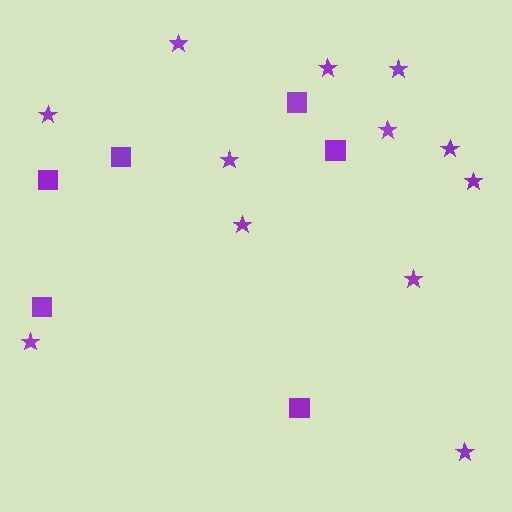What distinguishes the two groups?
There are 2 groups: one group of stars (12) and one group of squares (6).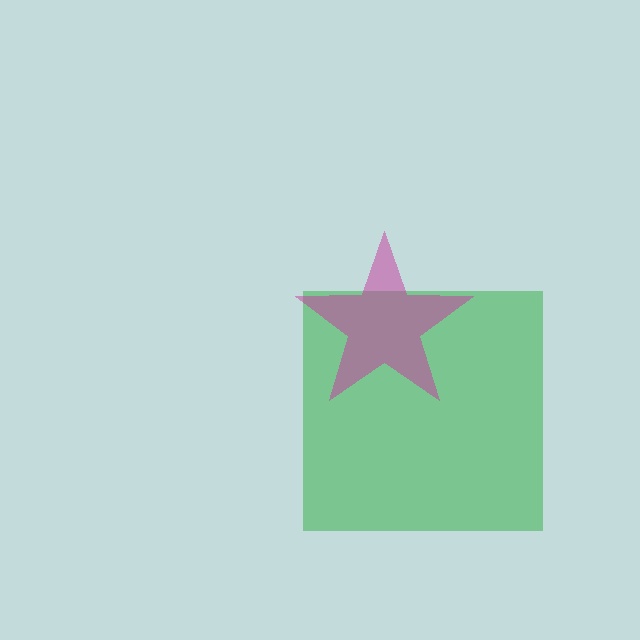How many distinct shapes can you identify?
There are 2 distinct shapes: a green square, a magenta star.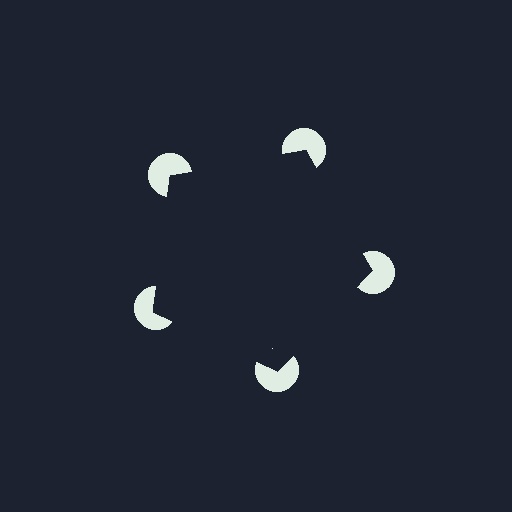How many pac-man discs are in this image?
There are 5 — one at each vertex of the illusory pentagon.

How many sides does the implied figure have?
5 sides.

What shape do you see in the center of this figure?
An illusory pentagon — its edges are inferred from the aligned wedge cuts in the pac-man discs, not physically drawn.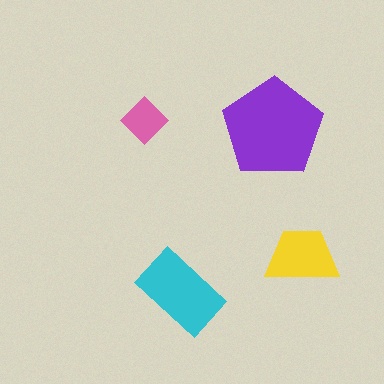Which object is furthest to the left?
The pink diamond is leftmost.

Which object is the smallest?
The pink diamond.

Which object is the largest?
The purple pentagon.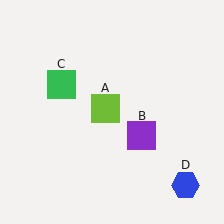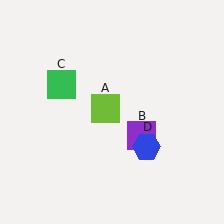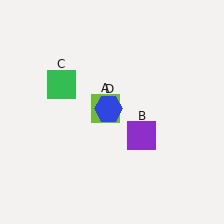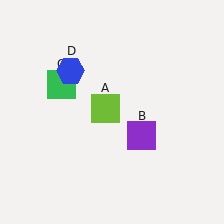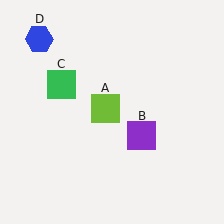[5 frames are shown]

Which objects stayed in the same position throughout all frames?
Lime square (object A) and purple square (object B) and green square (object C) remained stationary.